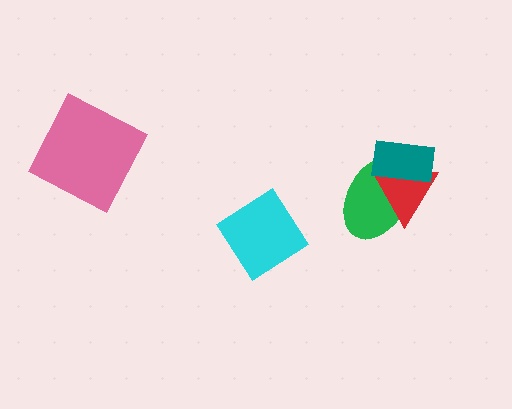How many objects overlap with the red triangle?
2 objects overlap with the red triangle.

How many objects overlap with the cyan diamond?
0 objects overlap with the cyan diamond.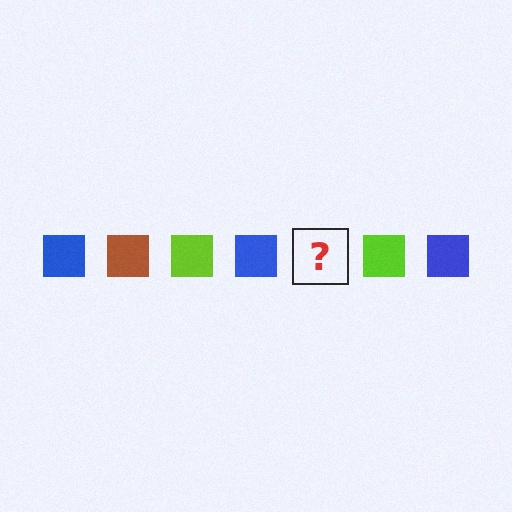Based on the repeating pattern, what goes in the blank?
The blank should be a brown square.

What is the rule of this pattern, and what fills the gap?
The rule is that the pattern cycles through blue, brown, lime squares. The gap should be filled with a brown square.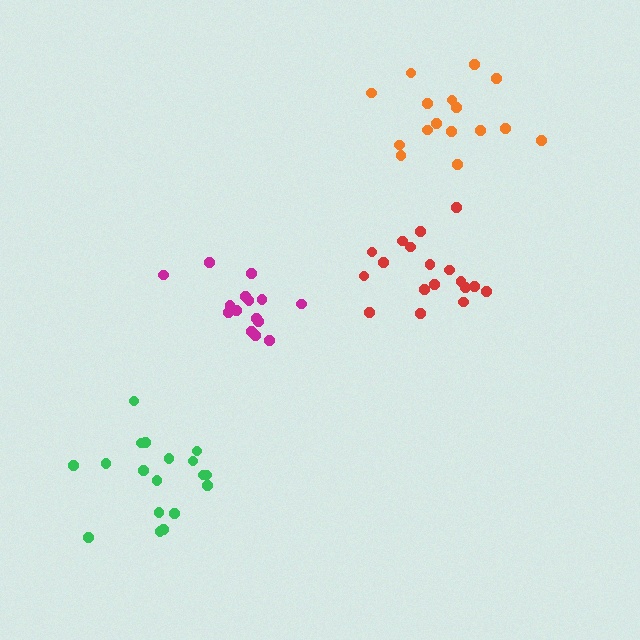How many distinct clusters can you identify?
There are 4 distinct clusters.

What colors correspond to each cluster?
The clusters are colored: magenta, orange, green, red.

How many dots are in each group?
Group 1: 15 dots, Group 2: 16 dots, Group 3: 18 dots, Group 4: 18 dots (67 total).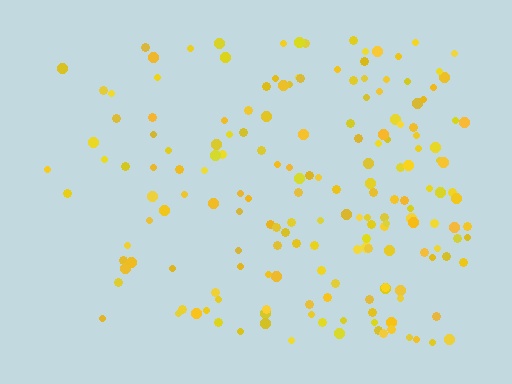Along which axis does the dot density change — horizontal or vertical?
Horizontal.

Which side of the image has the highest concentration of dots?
The right.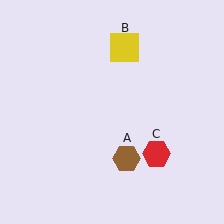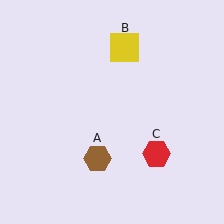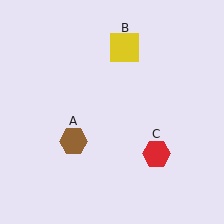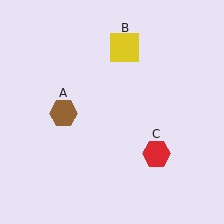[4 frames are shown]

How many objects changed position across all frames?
1 object changed position: brown hexagon (object A).